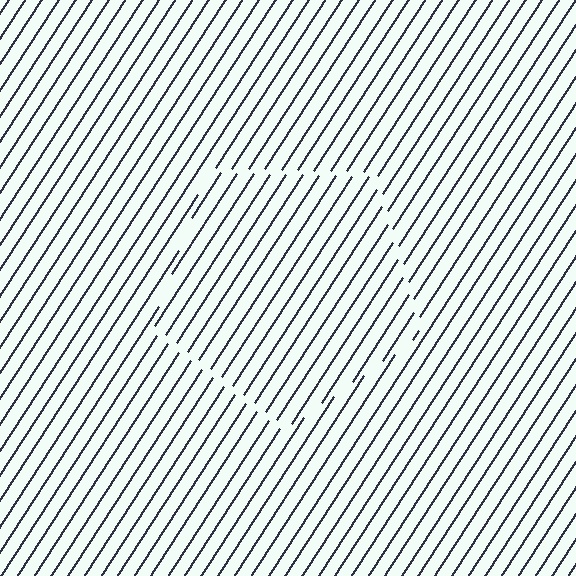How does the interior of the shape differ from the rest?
The interior of the shape contains the same grating, shifted by half a period — the contour is defined by the phase discontinuity where line-ends from the inner and outer gratings abut.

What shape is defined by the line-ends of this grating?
An illusory pentagon. The interior of the shape contains the same grating, shifted by half a period — the contour is defined by the phase discontinuity where line-ends from the inner and outer gratings abut.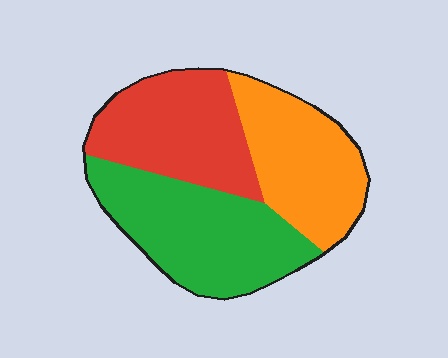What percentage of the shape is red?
Red takes up about one third (1/3) of the shape.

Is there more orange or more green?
Green.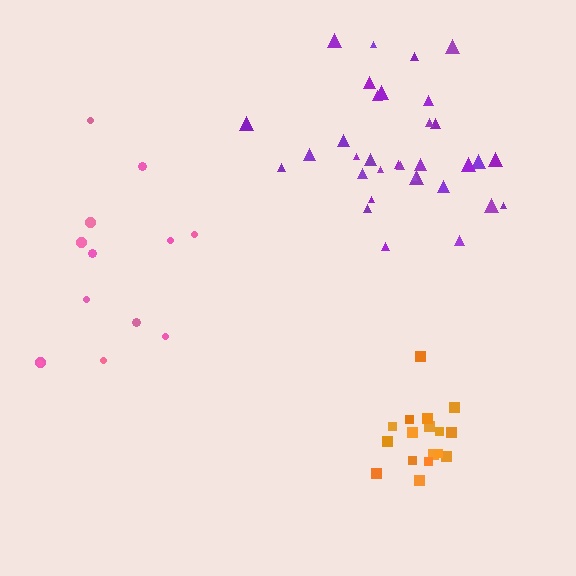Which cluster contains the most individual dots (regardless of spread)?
Purple (33).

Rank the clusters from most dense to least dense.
orange, purple, pink.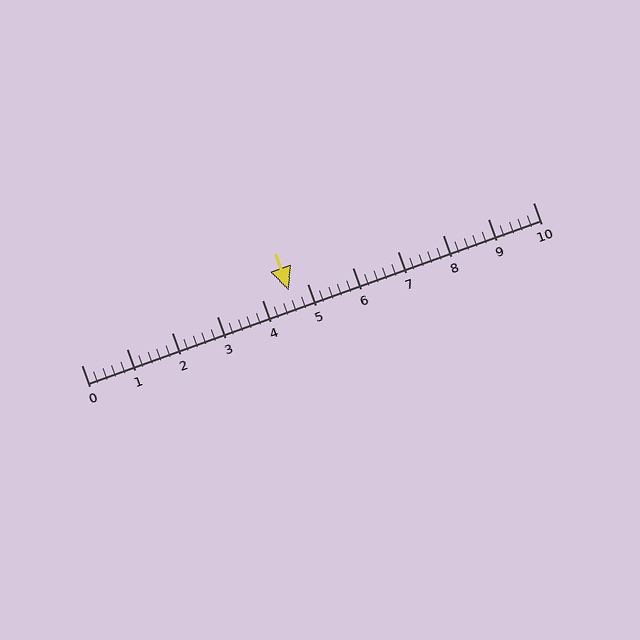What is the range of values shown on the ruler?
The ruler shows values from 0 to 10.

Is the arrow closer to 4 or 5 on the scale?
The arrow is closer to 5.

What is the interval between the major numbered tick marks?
The major tick marks are spaced 1 units apart.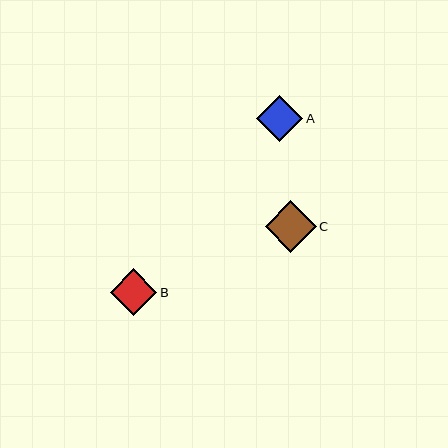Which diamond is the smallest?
Diamond A is the smallest with a size of approximately 47 pixels.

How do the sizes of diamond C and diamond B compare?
Diamond C and diamond B are approximately the same size.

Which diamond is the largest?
Diamond C is the largest with a size of approximately 51 pixels.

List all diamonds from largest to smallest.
From largest to smallest: C, B, A.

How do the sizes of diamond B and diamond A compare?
Diamond B and diamond A are approximately the same size.